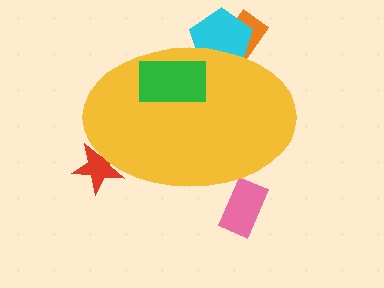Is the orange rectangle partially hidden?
Yes, the orange rectangle is partially hidden behind the yellow ellipse.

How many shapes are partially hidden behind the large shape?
5 shapes are partially hidden.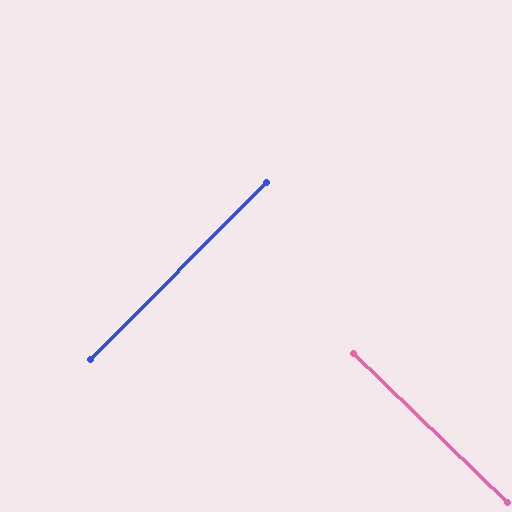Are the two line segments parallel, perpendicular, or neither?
Perpendicular — they meet at approximately 89°.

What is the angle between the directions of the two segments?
Approximately 89 degrees.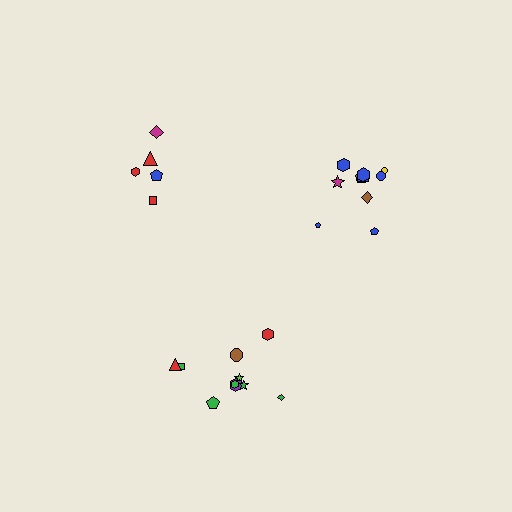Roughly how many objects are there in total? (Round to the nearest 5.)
Roughly 25 objects in total.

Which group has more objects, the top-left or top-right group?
The top-right group.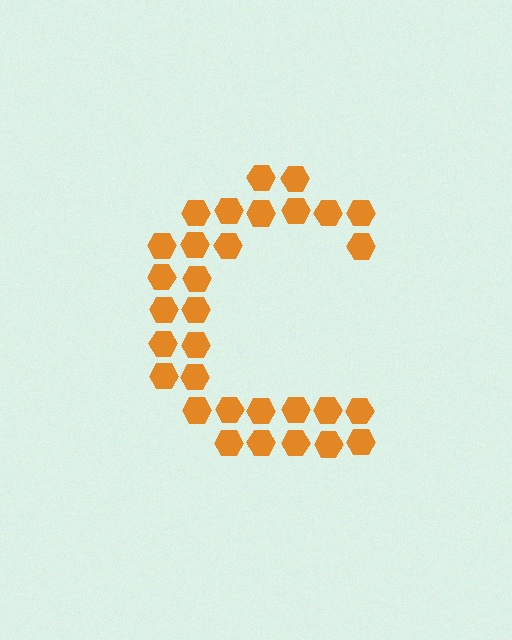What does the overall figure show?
The overall figure shows the letter C.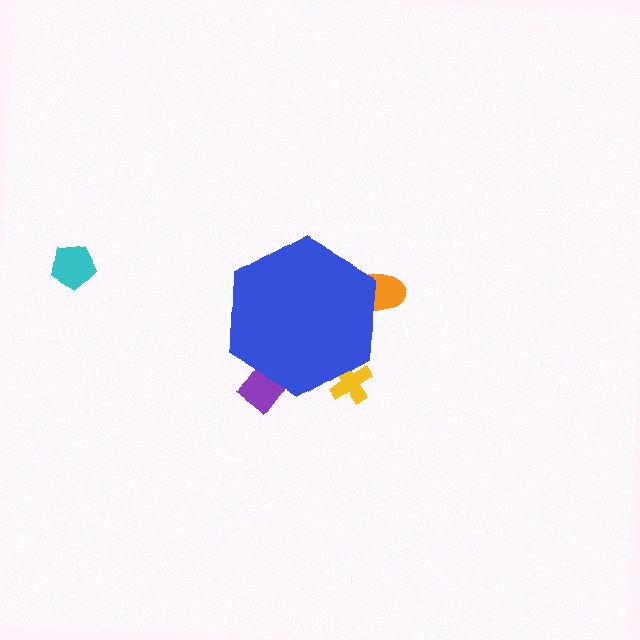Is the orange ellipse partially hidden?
Yes, the orange ellipse is partially hidden behind the blue hexagon.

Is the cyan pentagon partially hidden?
No, the cyan pentagon is fully visible.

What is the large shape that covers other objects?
A blue hexagon.